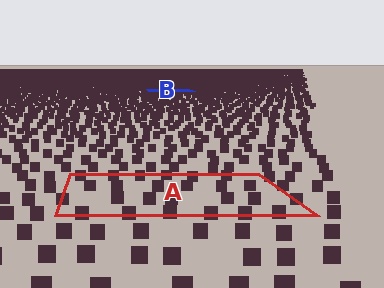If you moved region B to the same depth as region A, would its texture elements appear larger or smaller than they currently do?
They would appear larger. At a closer depth, the same texture elements are projected at a bigger on-screen size.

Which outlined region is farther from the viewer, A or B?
Region B is farther from the viewer — the texture elements inside it appear smaller and more densely packed.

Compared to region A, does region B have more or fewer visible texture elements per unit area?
Region B has more texture elements per unit area — they are packed more densely because it is farther away.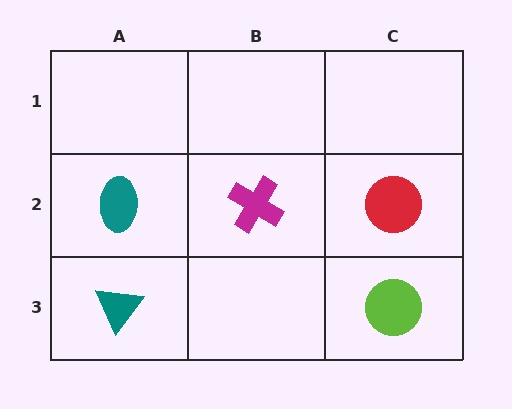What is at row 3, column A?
A teal triangle.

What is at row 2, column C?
A red circle.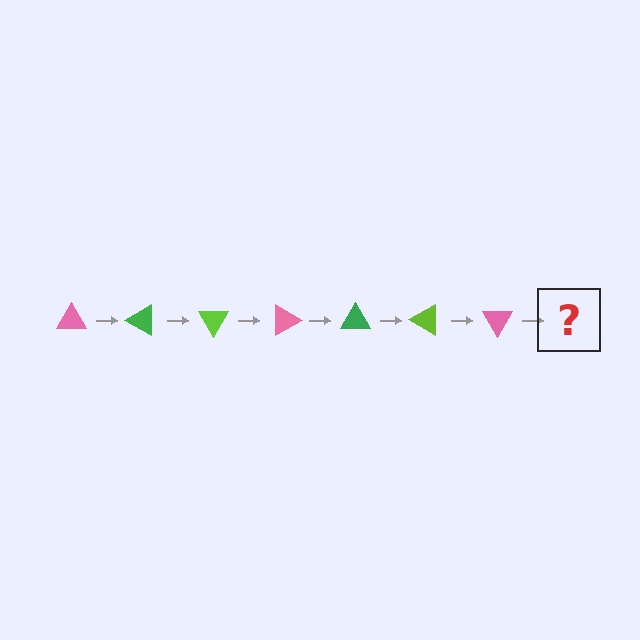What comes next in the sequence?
The next element should be a green triangle, rotated 210 degrees from the start.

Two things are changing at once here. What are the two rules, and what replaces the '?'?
The two rules are that it rotates 30 degrees each step and the color cycles through pink, green, and lime. The '?' should be a green triangle, rotated 210 degrees from the start.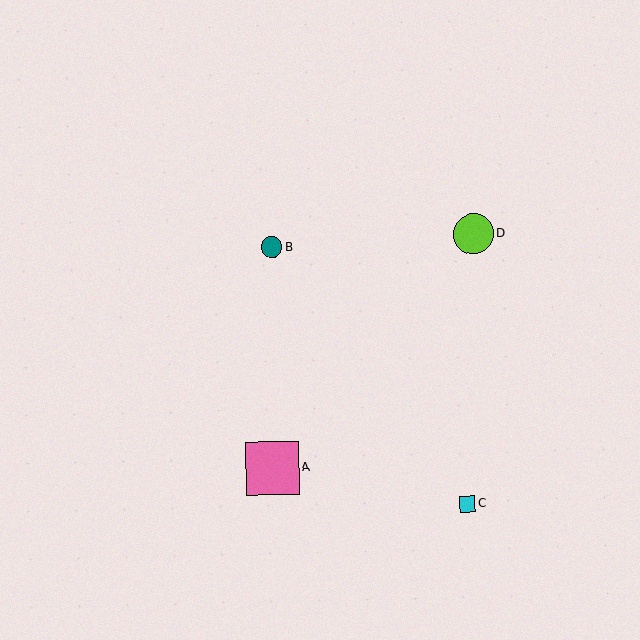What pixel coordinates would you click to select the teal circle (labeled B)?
Click at (272, 247) to select the teal circle B.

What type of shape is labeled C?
Shape C is a cyan square.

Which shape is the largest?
The pink square (labeled A) is the largest.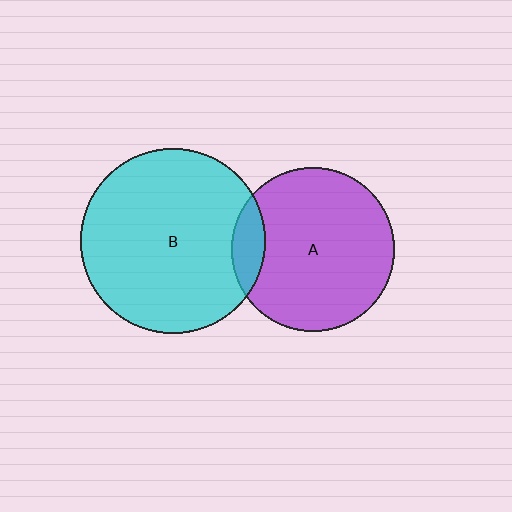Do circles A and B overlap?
Yes.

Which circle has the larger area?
Circle B (cyan).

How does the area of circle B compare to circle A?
Approximately 1.3 times.